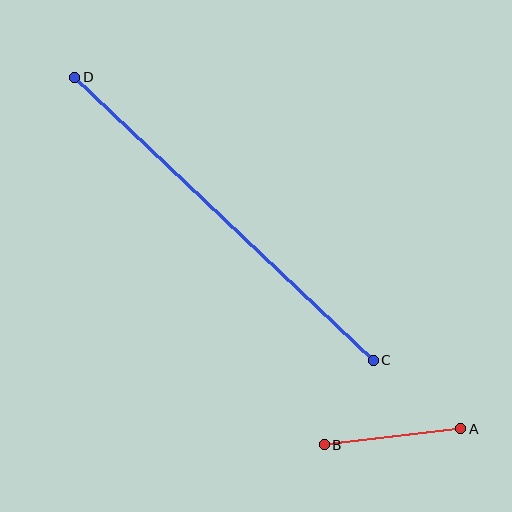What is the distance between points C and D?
The distance is approximately 411 pixels.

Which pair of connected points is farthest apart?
Points C and D are farthest apart.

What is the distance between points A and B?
The distance is approximately 138 pixels.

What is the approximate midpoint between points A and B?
The midpoint is at approximately (392, 437) pixels.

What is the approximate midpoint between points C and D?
The midpoint is at approximately (224, 219) pixels.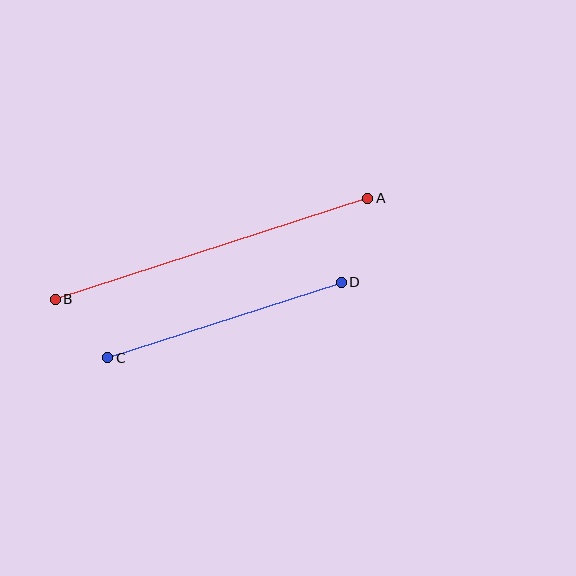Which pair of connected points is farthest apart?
Points A and B are farthest apart.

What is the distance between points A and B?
The distance is approximately 329 pixels.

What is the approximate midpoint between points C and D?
The midpoint is at approximately (224, 320) pixels.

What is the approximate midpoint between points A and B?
The midpoint is at approximately (212, 249) pixels.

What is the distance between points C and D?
The distance is approximately 245 pixels.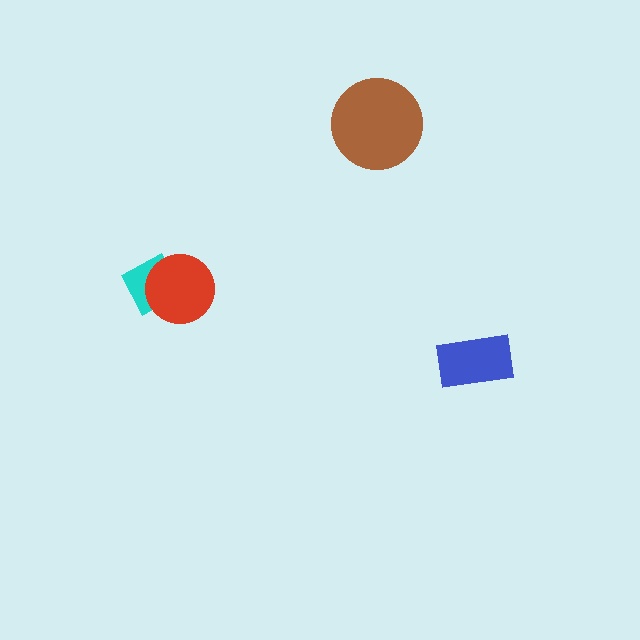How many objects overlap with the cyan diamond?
1 object overlaps with the cyan diamond.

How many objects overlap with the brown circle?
0 objects overlap with the brown circle.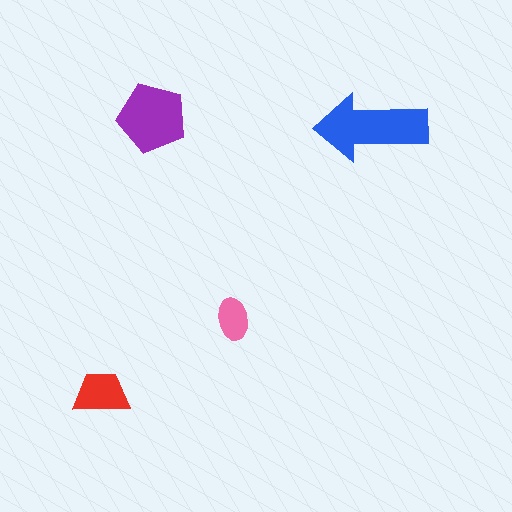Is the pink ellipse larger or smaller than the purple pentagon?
Smaller.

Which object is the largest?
The blue arrow.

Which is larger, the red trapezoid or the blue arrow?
The blue arrow.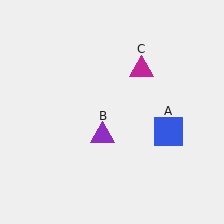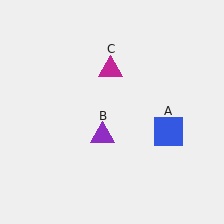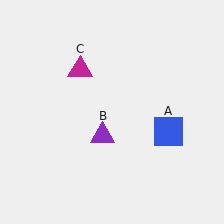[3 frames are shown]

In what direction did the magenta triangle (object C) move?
The magenta triangle (object C) moved left.